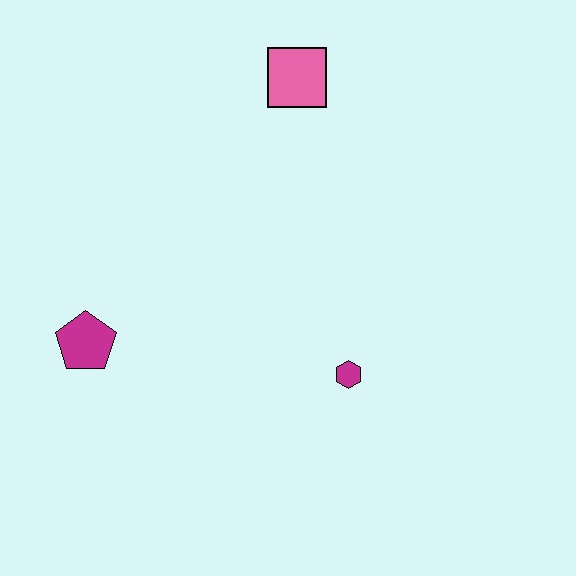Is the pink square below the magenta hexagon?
No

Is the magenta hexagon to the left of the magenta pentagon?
No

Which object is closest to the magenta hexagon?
The magenta pentagon is closest to the magenta hexagon.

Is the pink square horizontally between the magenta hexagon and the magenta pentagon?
Yes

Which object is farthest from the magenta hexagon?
The pink square is farthest from the magenta hexagon.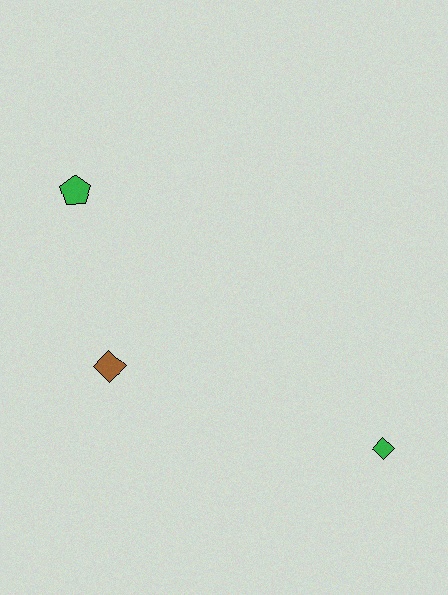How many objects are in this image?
There are 3 objects.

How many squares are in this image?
There are no squares.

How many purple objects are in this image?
There are no purple objects.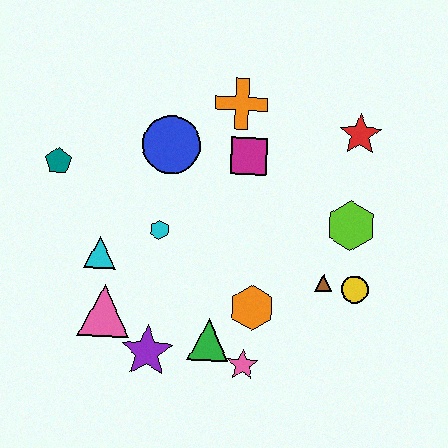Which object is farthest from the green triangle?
The red star is farthest from the green triangle.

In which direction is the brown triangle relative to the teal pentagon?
The brown triangle is to the right of the teal pentagon.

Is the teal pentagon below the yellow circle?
No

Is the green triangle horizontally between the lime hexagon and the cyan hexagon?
Yes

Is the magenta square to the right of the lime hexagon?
No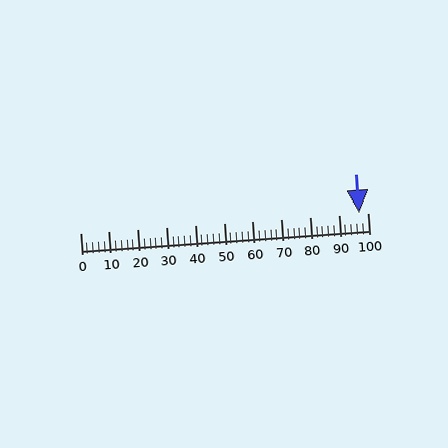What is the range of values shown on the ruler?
The ruler shows values from 0 to 100.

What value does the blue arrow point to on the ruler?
The blue arrow points to approximately 97.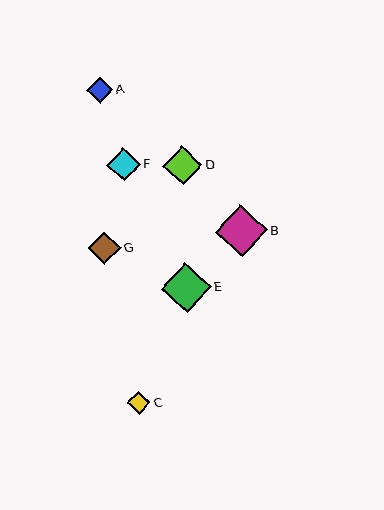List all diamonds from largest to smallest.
From largest to smallest: B, E, D, F, G, A, C.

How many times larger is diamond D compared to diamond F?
Diamond D is approximately 1.2 times the size of diamond F.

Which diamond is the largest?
Diamond B is the largest with a size of approximately 51 pixels.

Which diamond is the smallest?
Diamond C is the smallest with a size of approximately 23 pixels.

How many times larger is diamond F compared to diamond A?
Diamond F is approximately 1.3 times the size of diamond A.